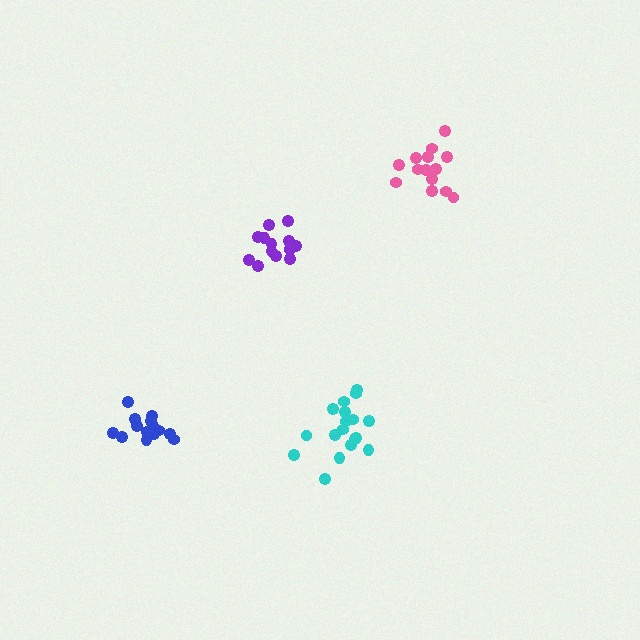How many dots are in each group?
Group 1: 14 dots, Group 2: 14 dots, Group 3: 13 dots, Group 4: 18 dots (59 total).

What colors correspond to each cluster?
The clusters are colored: blue, pink, purple, cyan.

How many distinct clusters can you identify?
There are 4 distinct clusters.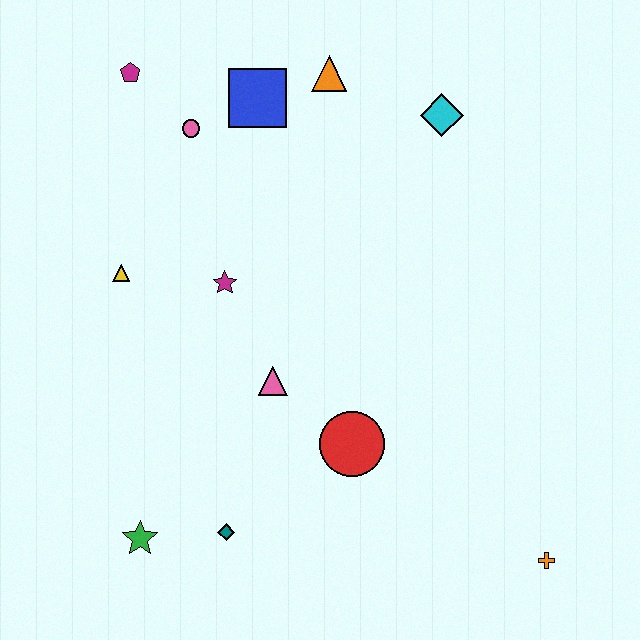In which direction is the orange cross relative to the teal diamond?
The orange cross is to the right of the teal diamond.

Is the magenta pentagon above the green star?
Yes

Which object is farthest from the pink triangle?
The magenta pentagon is farthest from the pink triangle.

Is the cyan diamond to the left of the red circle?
No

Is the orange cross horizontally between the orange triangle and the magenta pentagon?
No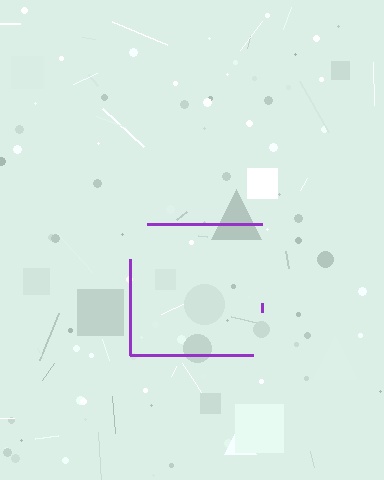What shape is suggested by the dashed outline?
The dashed outline suggests a square.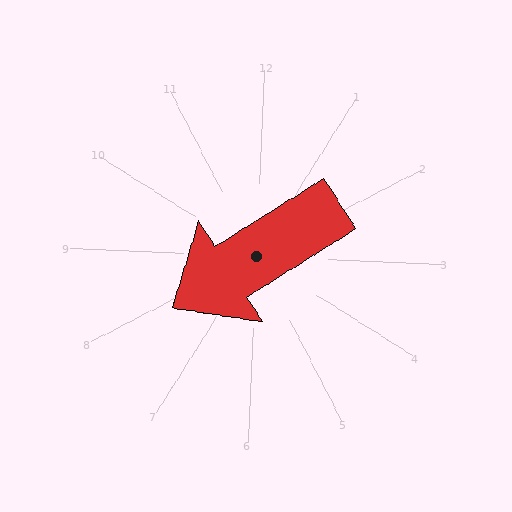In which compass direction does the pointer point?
Southwest.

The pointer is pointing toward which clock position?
Roughly 8 o'clock.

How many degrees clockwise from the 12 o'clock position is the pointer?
Approximately 236 degrees.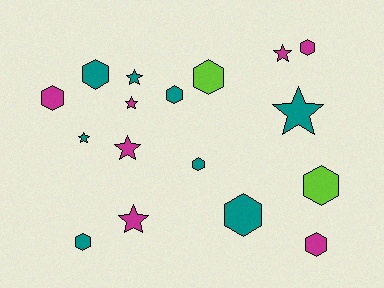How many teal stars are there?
There are 3 teal stars.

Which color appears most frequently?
Teal, with 8 objects.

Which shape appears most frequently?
Hexagon, with 10 objects.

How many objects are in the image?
There are 17 objects.